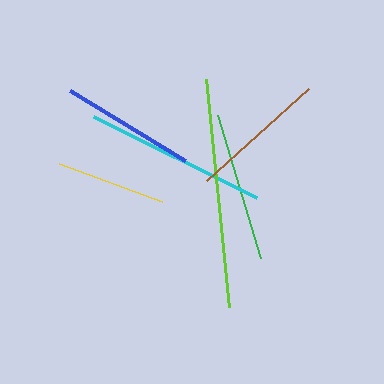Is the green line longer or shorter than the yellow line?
The green line is longer than the yellow line.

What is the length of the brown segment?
The brown segment is approximately 137 pixels long.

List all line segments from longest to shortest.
From longest to shortest: lime, cyan, green, brown, blue, yellow.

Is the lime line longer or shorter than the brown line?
The lime line is longer than the brown line.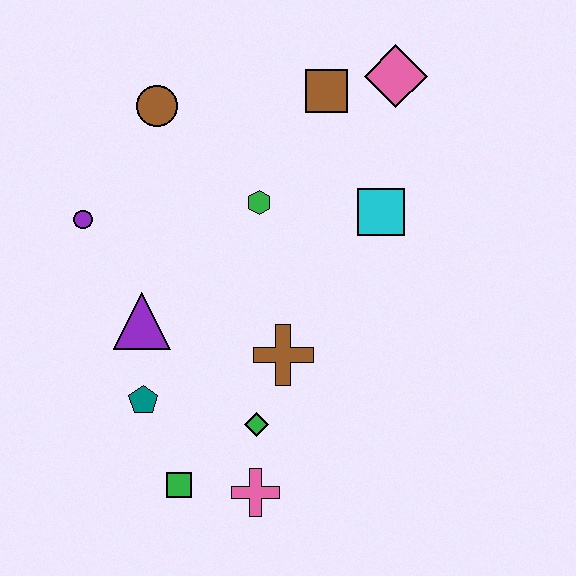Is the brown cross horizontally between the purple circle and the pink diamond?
Yes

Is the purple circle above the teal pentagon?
Yes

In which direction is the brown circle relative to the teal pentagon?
The brown circle is above the teal pentagon.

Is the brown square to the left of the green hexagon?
No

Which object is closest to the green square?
The pink cross is closest to the green square.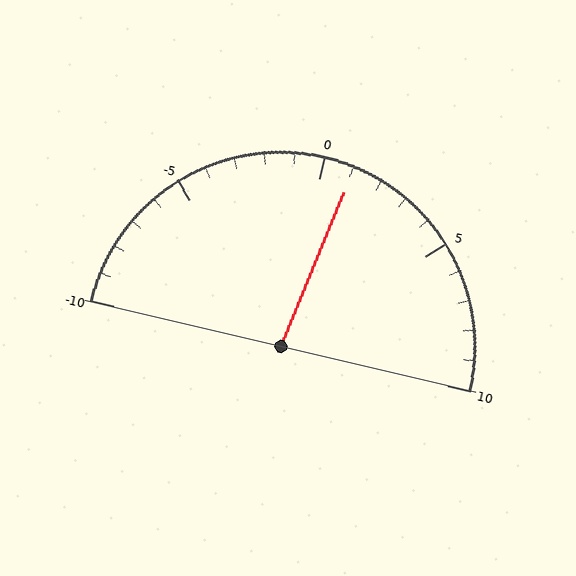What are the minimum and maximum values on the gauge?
The gauge ranges from -10 to 10.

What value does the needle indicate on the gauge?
The needle indicates approximately 1.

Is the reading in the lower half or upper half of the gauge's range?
The reading is in the upper half of the range (-10 to 10).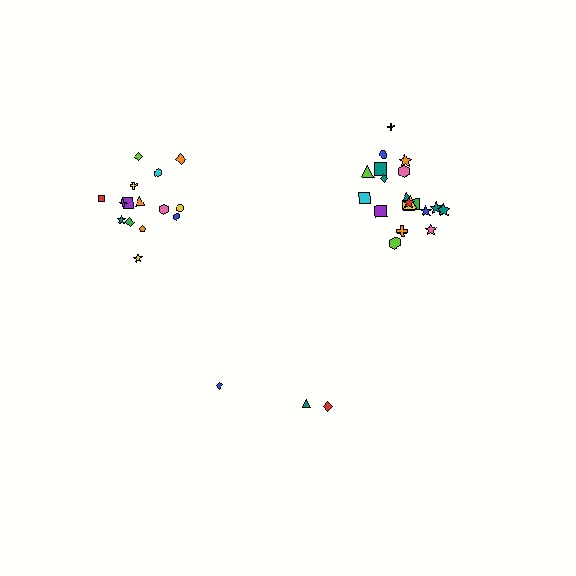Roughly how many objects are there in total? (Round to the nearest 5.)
Roughly 40 objects in total.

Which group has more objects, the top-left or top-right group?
The top-right group.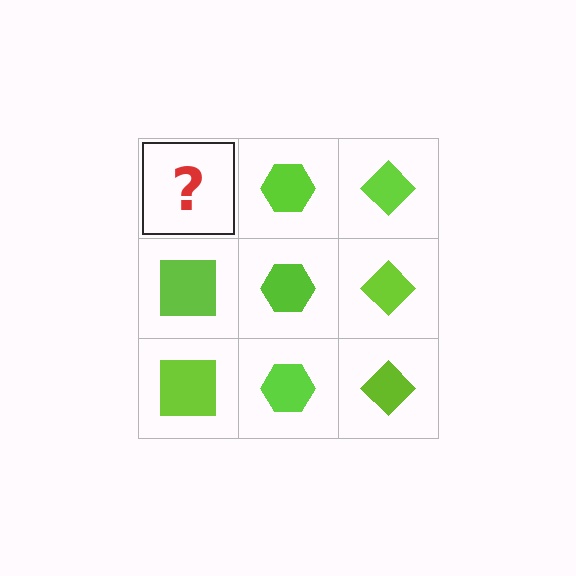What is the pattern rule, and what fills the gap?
The rule is that each column has a consistent shape. The gap should be filled with a lime square.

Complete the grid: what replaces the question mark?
The question mark should be replaced with a lime square.